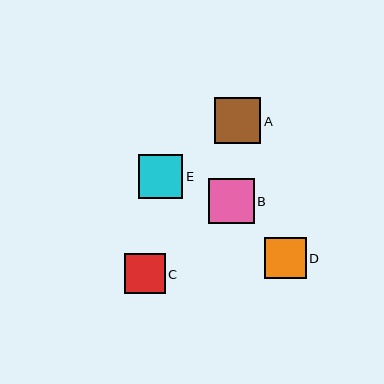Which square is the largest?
Square A is the largest with a size of approximately 46 pixels.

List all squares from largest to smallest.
From largest to smallest: A, B, E, D, C.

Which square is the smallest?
Square C is the smallest with a size of approximately 41 pixels.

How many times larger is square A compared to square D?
Square A is approximately 1.1 times the size of square D.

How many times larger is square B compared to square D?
Square B is approximately 1.1 times the size of square D.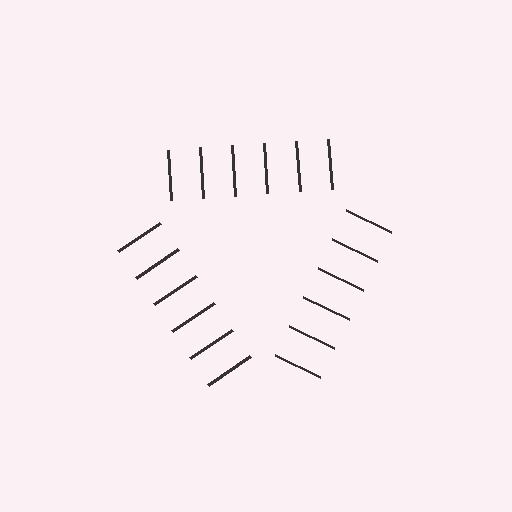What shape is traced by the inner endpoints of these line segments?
An illusory triangle — the line segments terminate on its edges but no continuous stroke is drawn.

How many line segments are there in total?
18 — 6 along each of the 3 edges.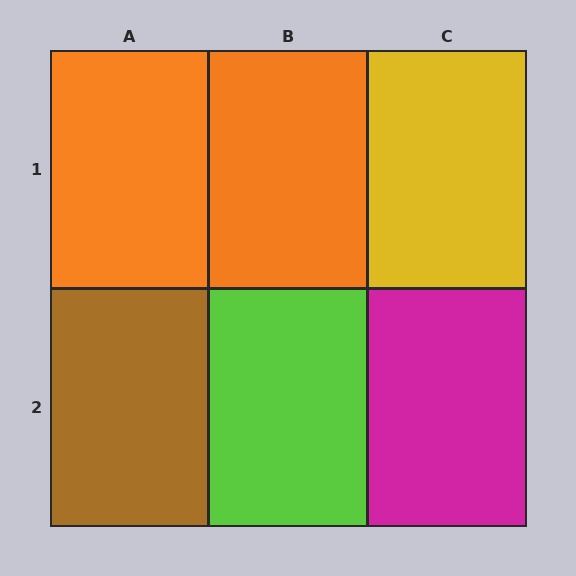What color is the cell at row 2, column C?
Magenta.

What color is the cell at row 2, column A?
Brown.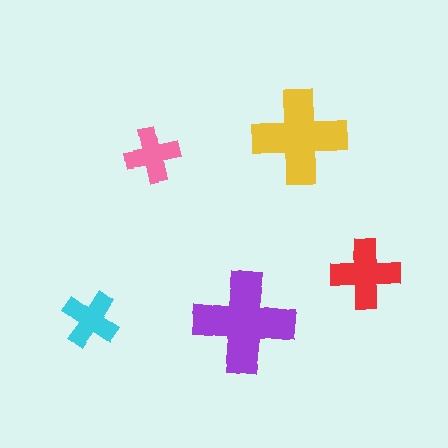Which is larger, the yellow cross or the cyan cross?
The yellow one.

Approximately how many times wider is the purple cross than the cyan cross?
About 2 times wider.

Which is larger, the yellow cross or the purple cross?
The purple one.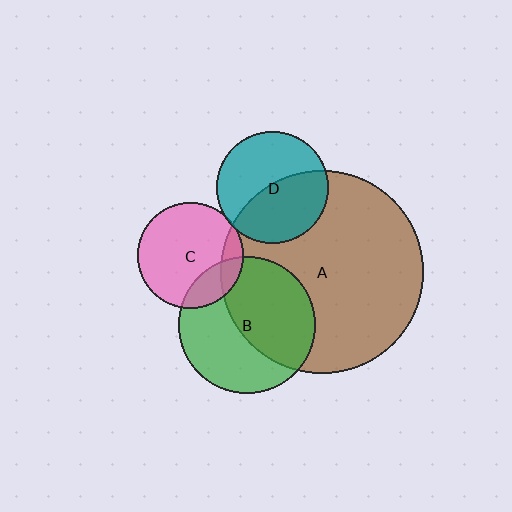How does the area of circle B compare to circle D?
Approximately 1.5 times.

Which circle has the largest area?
Circle A (brown).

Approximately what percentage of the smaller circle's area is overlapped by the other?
Approximately 10%.